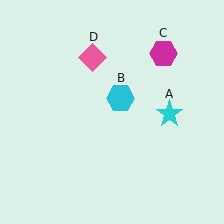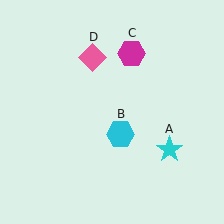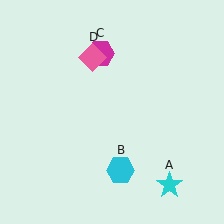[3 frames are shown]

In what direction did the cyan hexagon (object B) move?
The cyan hexagon (object B) moved down.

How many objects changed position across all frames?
3 objects changed position: cyan star (object A), cyan hexagon (object B), magenta hexagon (object C).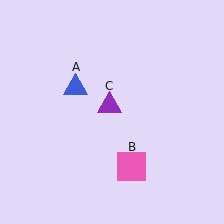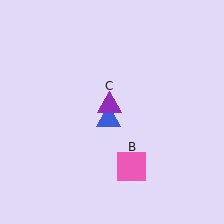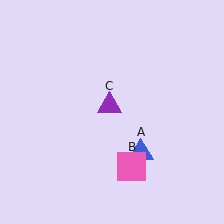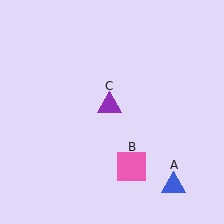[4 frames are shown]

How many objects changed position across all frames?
1 object changed position: blue triangle (object A).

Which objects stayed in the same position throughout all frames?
Pink square (object B) and purple triangle (object C) remained stationary.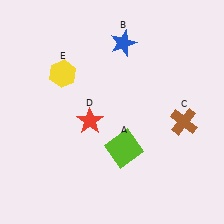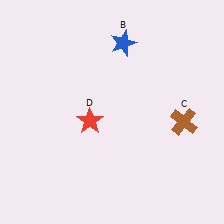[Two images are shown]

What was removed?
The yellow hexagon (E), the lime square (A) were removed in Image 2.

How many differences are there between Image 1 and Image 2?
There are 2 differences between the two images.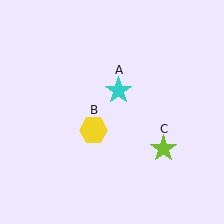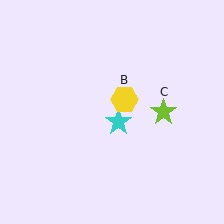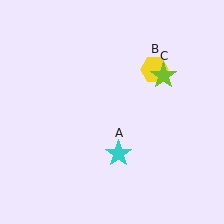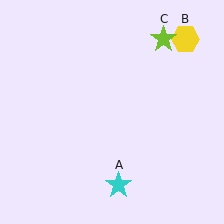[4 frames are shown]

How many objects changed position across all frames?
3 objects changed position: cyan star (object A), yellow hexagon (object B), lime star (object C).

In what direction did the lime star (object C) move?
The lime star (object C) moved up.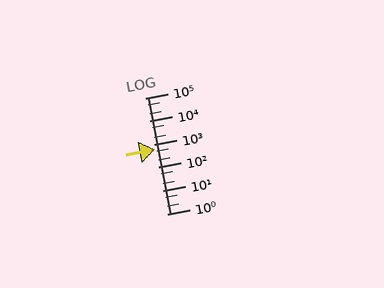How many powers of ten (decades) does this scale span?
The scale spans 5 decades, from 1 to 100000.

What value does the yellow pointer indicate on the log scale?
The pointer indicates approximately 590.